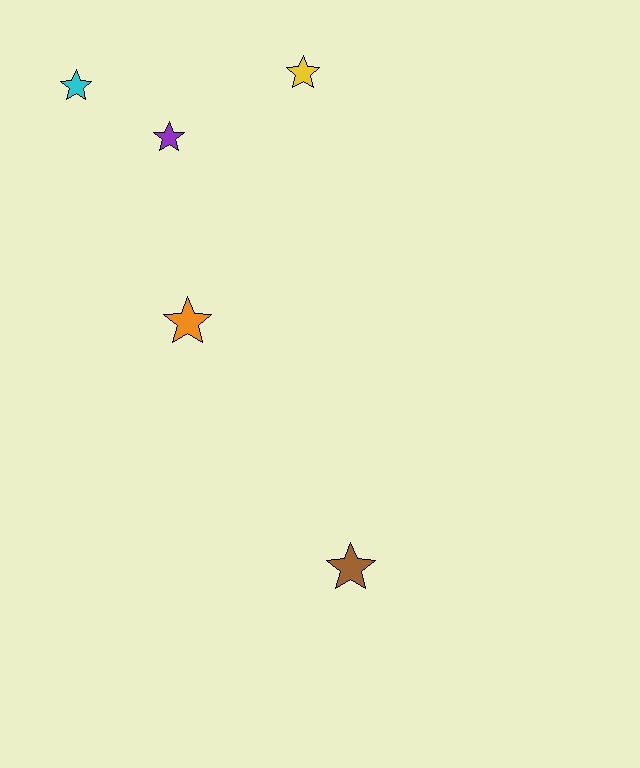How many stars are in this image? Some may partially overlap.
There are 5 stars.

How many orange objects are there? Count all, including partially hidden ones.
There is 1 orange object.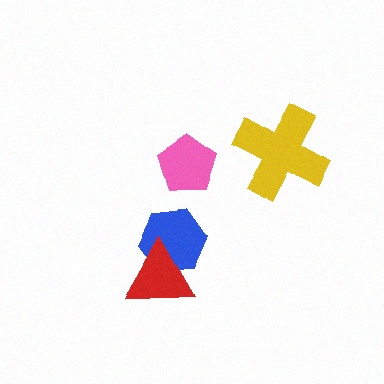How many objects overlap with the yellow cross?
0 objects overlap with the yellow cross.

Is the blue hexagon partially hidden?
Yes, it is partially covered by another shape.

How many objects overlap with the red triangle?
1 object overlaps with the red triangle.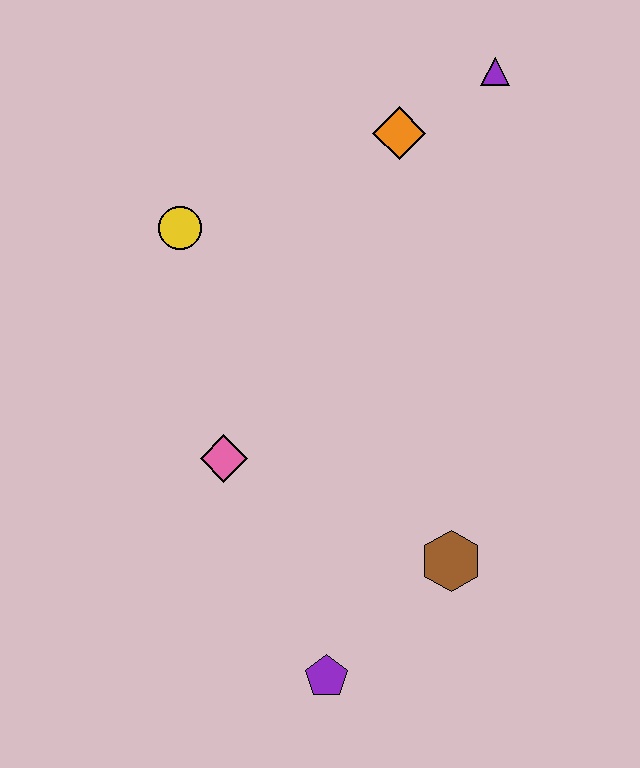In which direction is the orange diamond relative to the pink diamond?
The orange diamond is above the pink diamond.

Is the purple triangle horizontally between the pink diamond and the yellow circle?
No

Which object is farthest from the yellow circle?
The purple pentagon is farthest from the yellow circle.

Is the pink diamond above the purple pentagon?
Yes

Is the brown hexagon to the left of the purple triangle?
Yes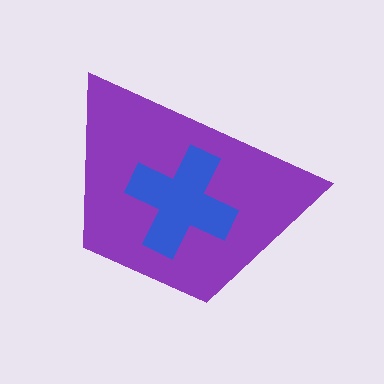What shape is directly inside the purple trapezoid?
The blue cross.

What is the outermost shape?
The purple trapezoid.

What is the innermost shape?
The blue cross.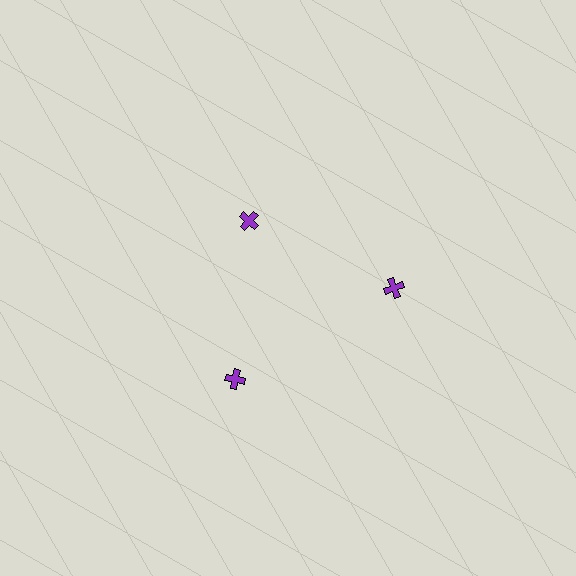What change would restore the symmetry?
The symmetry would be restored by moving it outward, back onto the ring so that all 3 crosses sit at equal angles and equal distance from the center.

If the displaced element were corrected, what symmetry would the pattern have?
It would have 3-fold rotational symmetry — the pattern would map onto itself every 120 degrees.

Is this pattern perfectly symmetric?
No. The 3 purple crosses are arranged in a ring, but one element near the 11 o'clock position is pulled inward toward the center, breaking the 3-fold rotational symmetry.